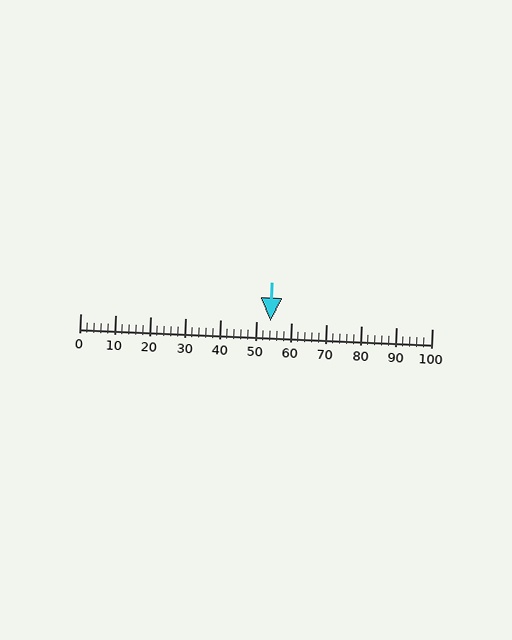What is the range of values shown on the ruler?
The ruler shows values from 0 to 100.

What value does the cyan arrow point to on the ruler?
The cyan arrow points to approximately 54.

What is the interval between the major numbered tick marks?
The major tick marks are spaced 10 units apart.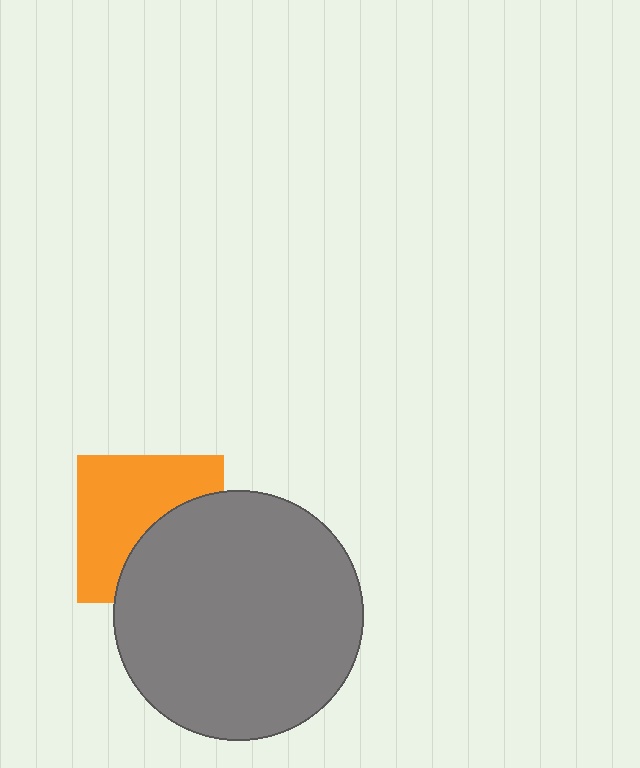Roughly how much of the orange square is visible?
About half of it is visible (roughly 58%).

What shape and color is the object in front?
The object in front is a gray circle.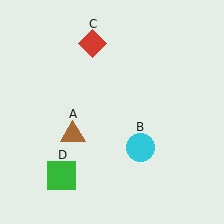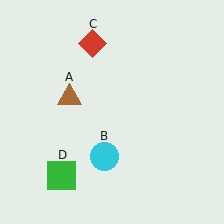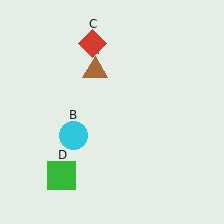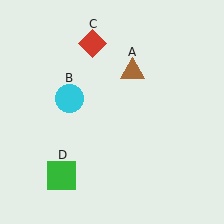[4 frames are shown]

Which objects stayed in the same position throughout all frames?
Red diamond (object C) and green square (object D) remained stationary.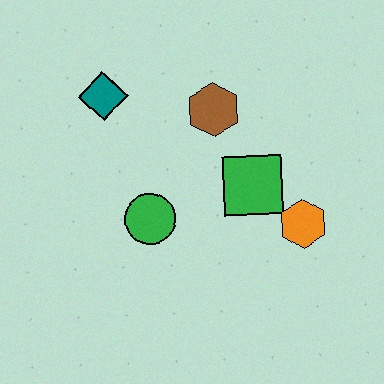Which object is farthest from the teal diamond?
The orange hexagon is farthest from the teal diamond.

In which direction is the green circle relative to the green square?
The green circle is to the left of the green square.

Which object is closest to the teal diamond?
The brown hexagon is closest to the teal diamond.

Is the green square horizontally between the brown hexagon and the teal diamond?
No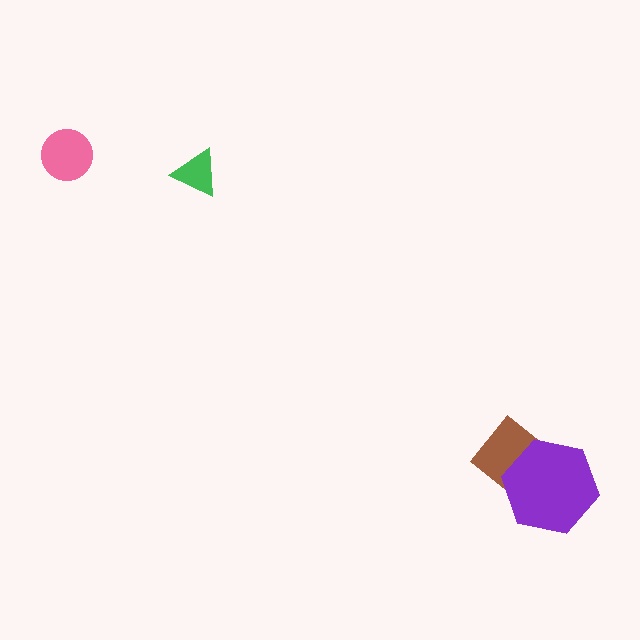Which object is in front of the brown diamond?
The purple hexagon is in front of the brown diamond.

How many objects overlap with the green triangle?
0 objects overlap with the green triangle.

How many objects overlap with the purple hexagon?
1 object overlaps with the purple hexagon.